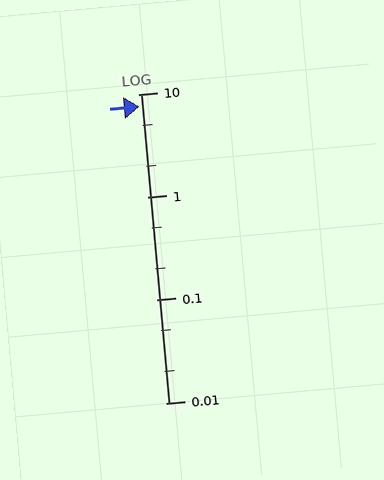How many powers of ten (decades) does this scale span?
The scale spans 3 decades, from 0.01 to 10.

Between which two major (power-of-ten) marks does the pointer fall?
The pointer is between 1 and 10.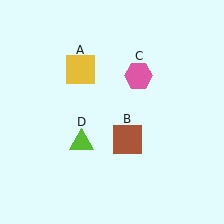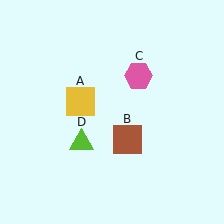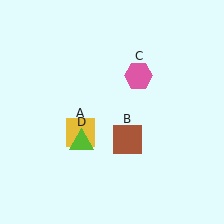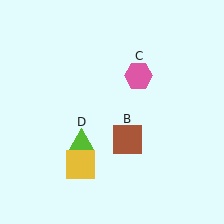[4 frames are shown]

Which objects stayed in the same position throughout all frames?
Brown square (object B) and pink hexagon (object C) and lime triangle (object D) remained stationary.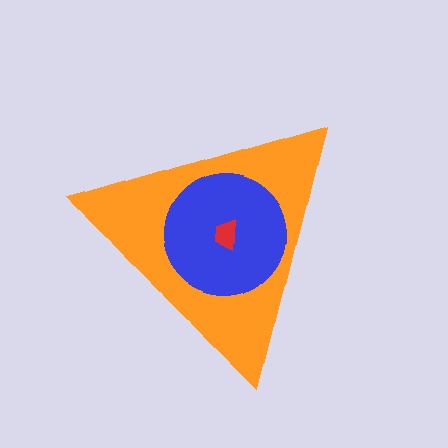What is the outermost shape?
The orange triangle.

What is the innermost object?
The red trapezoid.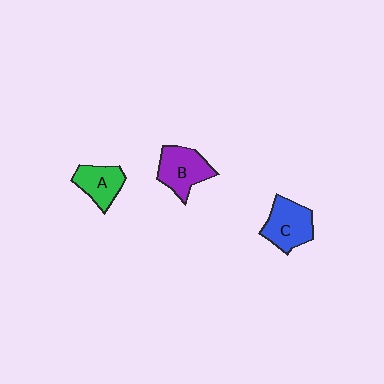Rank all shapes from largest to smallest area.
From largest to smallest: C (blue), B (purple), A (green).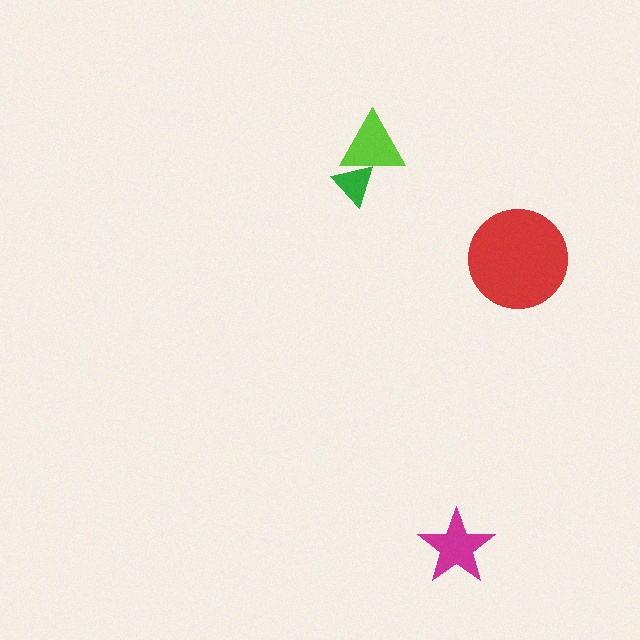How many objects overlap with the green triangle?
1 object overlaps with the green triangle.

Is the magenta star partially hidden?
No, no other shape covers it.